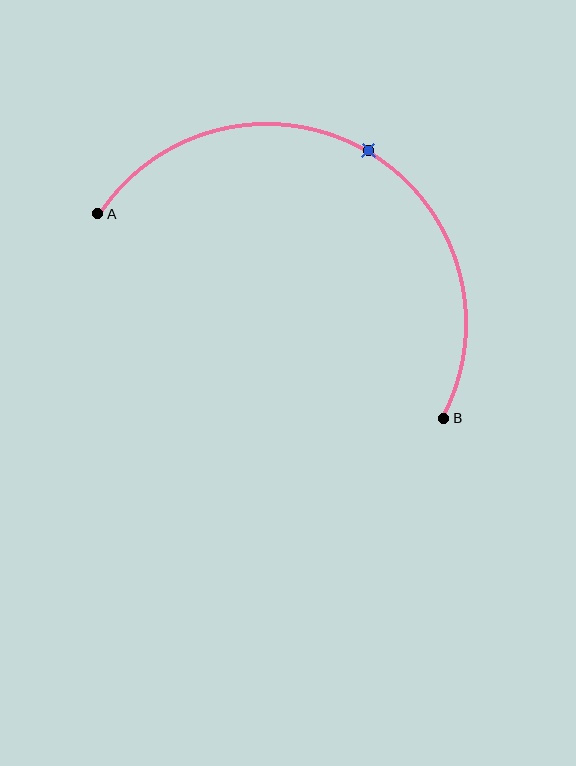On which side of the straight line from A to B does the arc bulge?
The arc bulges above the straight line connecting A and B.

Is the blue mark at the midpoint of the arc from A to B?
Yes. The blue mark lies on the arc at equal arc-length from both A and B — it is the arc midpoint.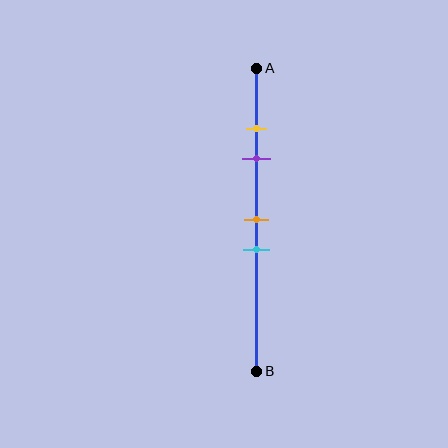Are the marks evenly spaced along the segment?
No, the marks are not evenly spaced.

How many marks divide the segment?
There are 4 marks dividing the segment.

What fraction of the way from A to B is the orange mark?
The orange mark is approximately 50% (0.5) of the way from A to B.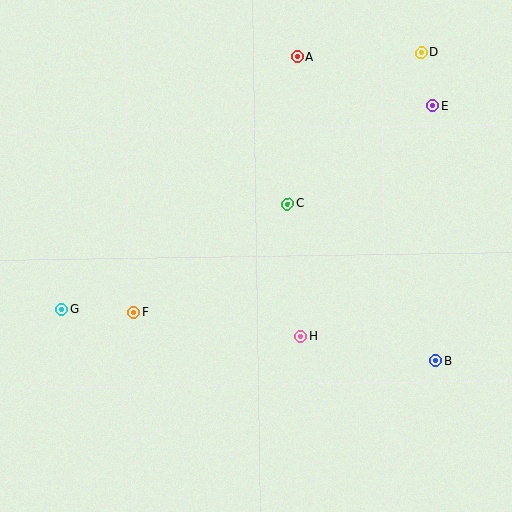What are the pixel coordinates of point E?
Point E is at (433, 106).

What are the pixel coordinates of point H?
Point H is at (301, 337).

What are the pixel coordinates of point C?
Point C is at (288, 204).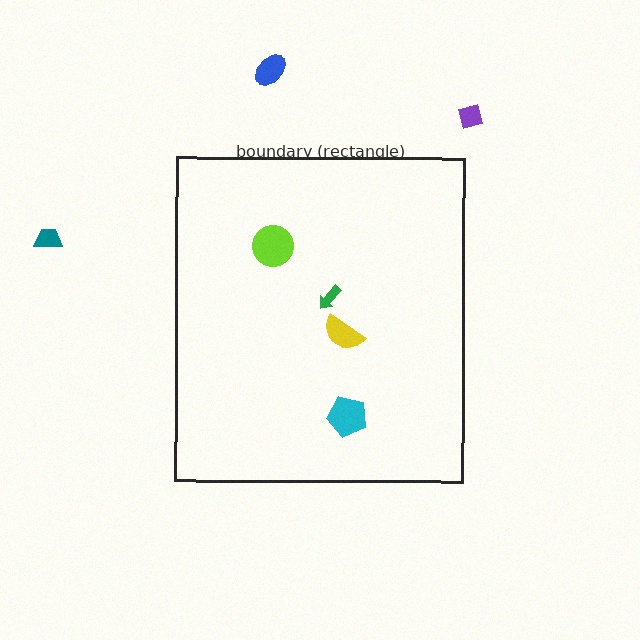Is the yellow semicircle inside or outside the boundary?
Inside.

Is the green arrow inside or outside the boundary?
Inside.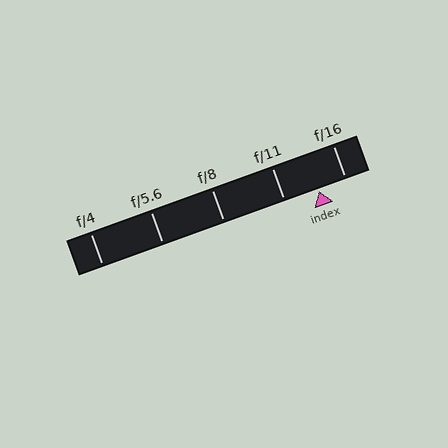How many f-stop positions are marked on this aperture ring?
There are 5 f-stop positions marked.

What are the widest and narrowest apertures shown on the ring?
The widest aperture shown is f/4 and the narrowest is f/16.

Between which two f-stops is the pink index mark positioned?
The index mark is between f/11 and f/16.